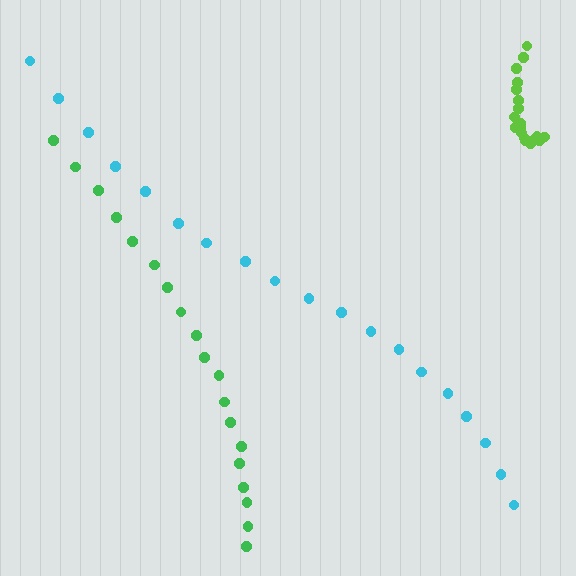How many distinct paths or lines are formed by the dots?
There are 3 distinct paths.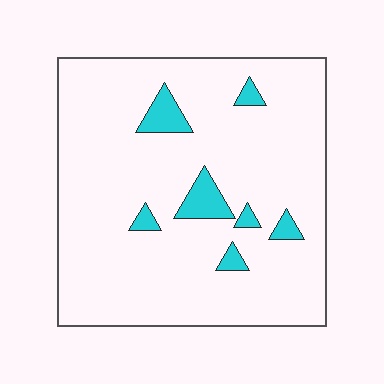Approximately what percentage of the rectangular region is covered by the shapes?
Approximately 10%.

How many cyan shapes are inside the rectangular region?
7.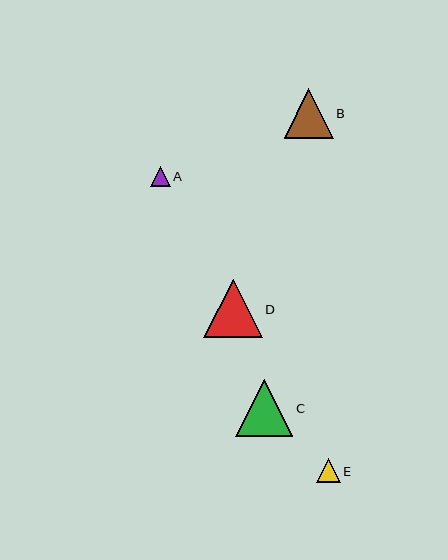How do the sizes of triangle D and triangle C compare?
Triangle D and triangle C are approximately the same size.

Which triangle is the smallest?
Triangle A is the smallest with a size of approximately 20 pixels.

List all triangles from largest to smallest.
From largest to smallest: D, C, B, E, A.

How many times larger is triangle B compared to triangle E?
Triangle B is approximately 2.1 times the size of triangle E.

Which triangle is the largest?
Triangle D is the largest with a size of approximately 58 pixels.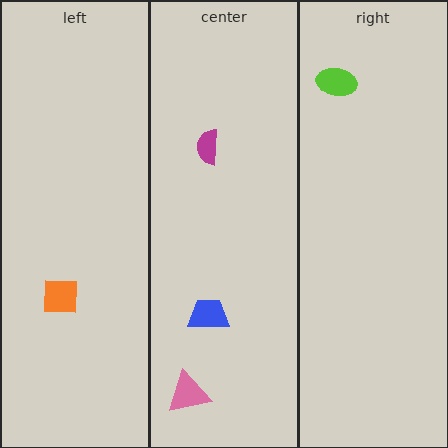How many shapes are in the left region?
1.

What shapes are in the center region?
The magenta semicircle, the blue trapezoid, the pink triangle.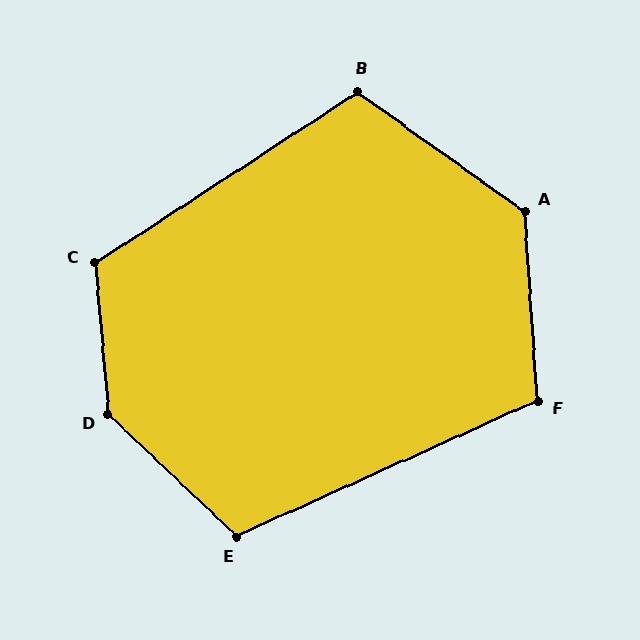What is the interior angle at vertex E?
Approximately 112 degrees (obtuse).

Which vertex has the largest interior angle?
D, at approximately 138 degrees.